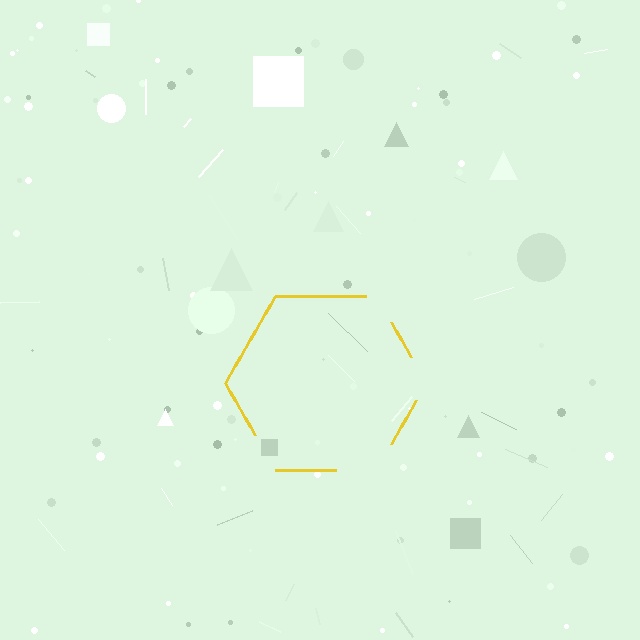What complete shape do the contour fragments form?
The contour fragments form a hexagon.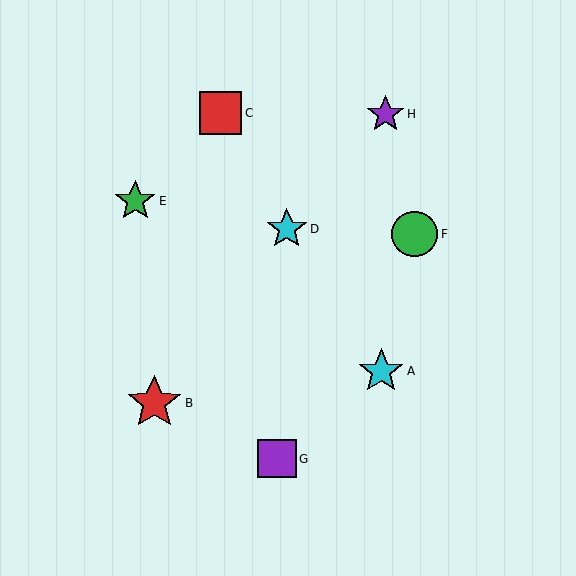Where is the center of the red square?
The center of the red square is at (221, 113).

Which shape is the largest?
The red star (labeled B) is the largest.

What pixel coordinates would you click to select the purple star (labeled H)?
Click at (385, 114) to select the purple star H.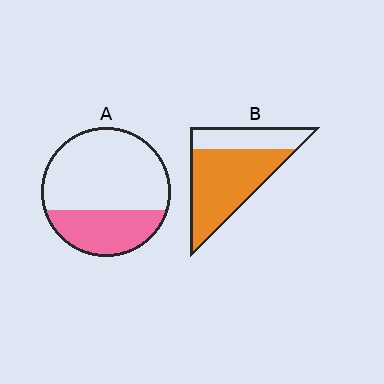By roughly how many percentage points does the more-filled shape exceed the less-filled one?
By roughly 35 percentage points (B over A).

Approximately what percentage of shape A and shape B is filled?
A is approximately 35% and B is approximately 70%.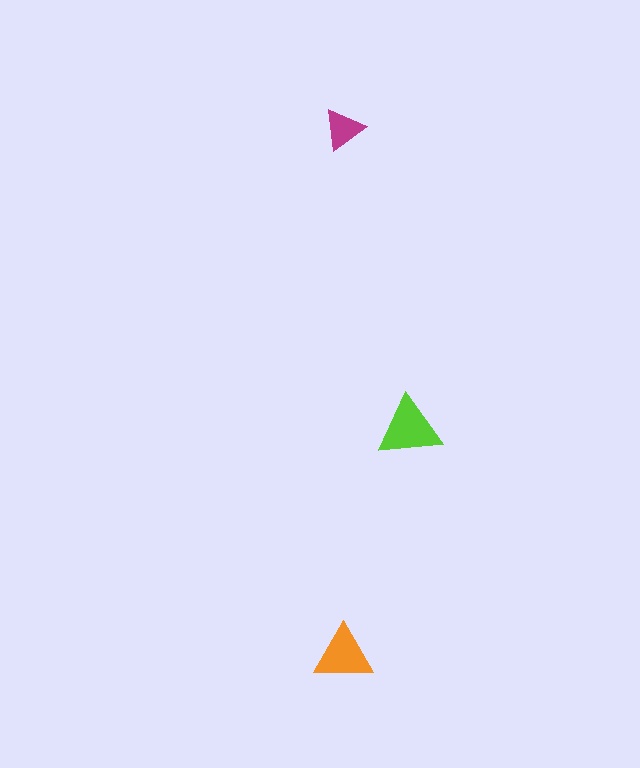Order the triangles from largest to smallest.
the lime one, the orange one, the magenta one.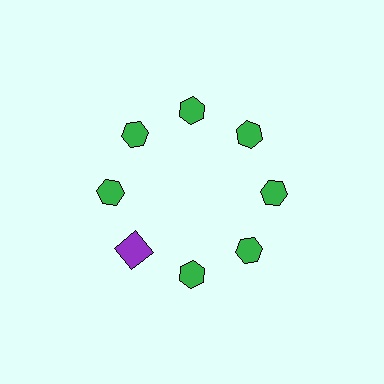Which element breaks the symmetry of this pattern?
The purple square at roughly the 8 o'clock position breaks the symmetry. All other shapes are green hexagons.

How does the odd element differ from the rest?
It differs in both color (purple instead of green) and shape (square instead of hexagon).